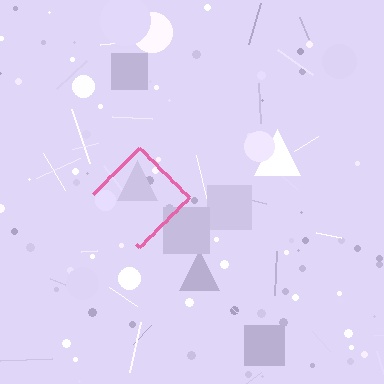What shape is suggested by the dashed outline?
The dashed outline suggests a diamond.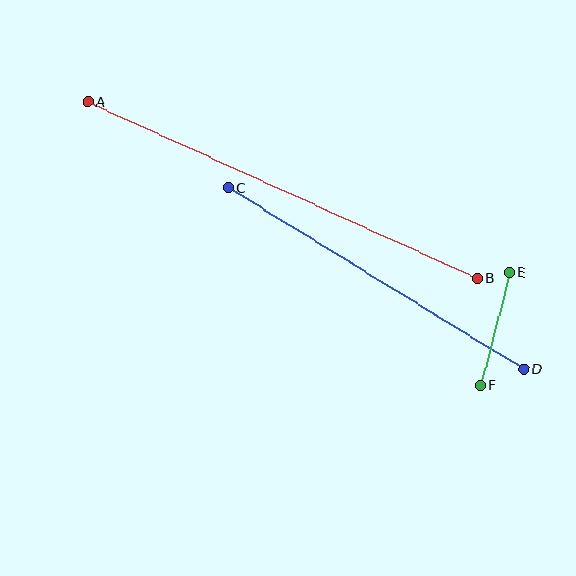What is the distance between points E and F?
The distance is approximately 116 pixels.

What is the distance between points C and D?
The distance is approximately 347 pixels.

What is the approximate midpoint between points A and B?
The midpoint is at approximately (283, 190) pixels.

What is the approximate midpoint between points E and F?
The midpoint is at approximately (495, 329) pixels.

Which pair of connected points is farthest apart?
Points A and B are farthest apart.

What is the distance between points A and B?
The distance is approximately 427 pixels.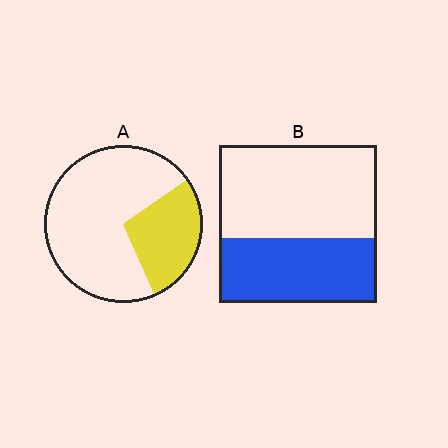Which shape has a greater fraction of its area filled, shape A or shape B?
Shape B.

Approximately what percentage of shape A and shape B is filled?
A is approximately 30% and B is approximately 40%.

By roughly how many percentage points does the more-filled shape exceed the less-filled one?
By roughly 15 percentage points (B over A).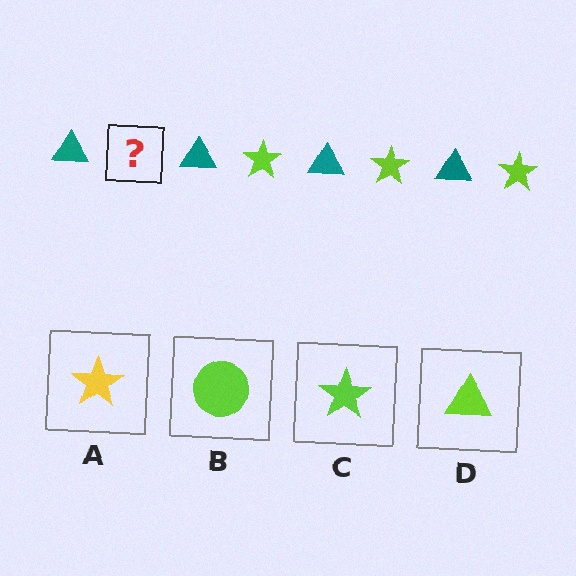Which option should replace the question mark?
Option C.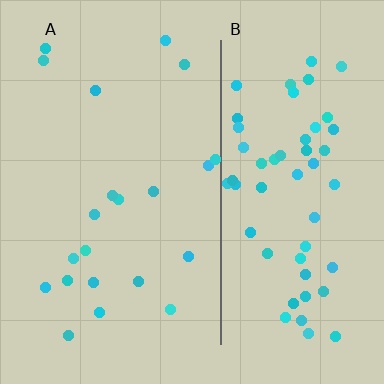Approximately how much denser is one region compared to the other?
Approximately 2.7× — region B over region A.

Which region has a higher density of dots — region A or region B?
B (the right).